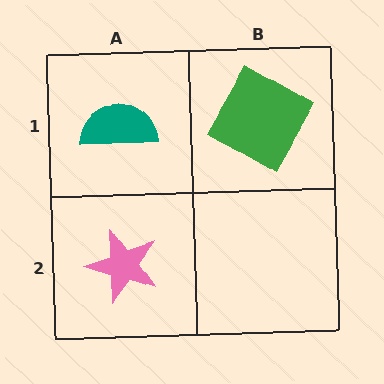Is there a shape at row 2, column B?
No, that cell is empty.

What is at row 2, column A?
A pink star.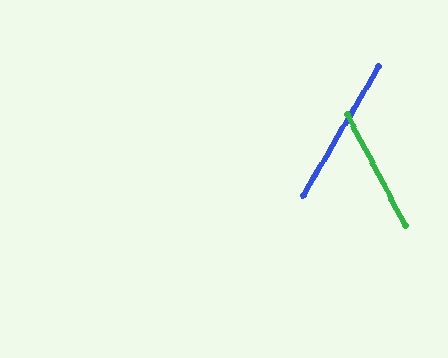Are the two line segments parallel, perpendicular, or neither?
Neither parallel nor perpendicular — they differ by about 58°.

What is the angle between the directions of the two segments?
Approximately 58 degrees.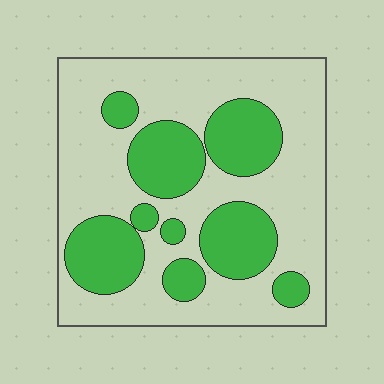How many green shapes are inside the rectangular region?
9.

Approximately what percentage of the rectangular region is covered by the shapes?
Approximately 35%.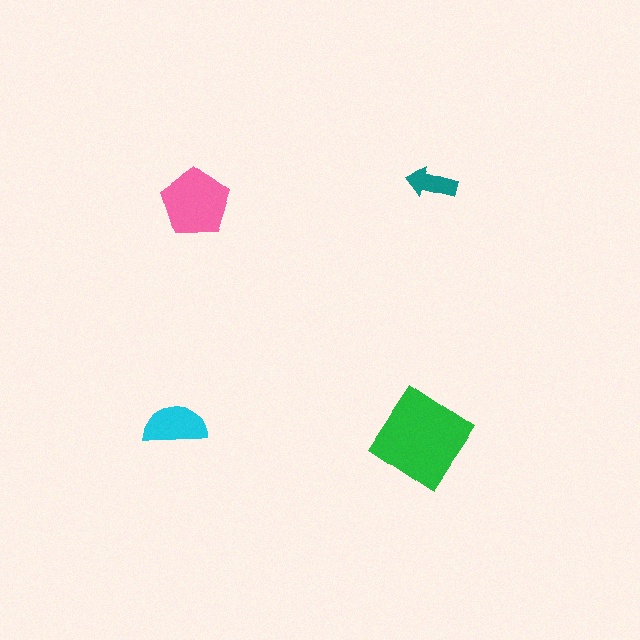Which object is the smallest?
The teal arrow.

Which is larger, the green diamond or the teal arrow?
The green diamond.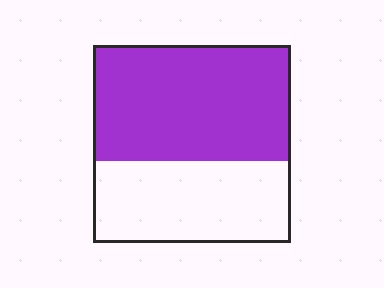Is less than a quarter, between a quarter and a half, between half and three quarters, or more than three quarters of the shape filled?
Between half and three quarters.